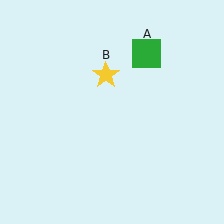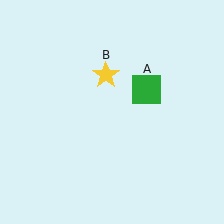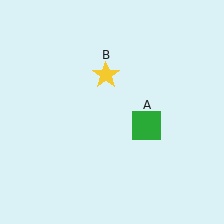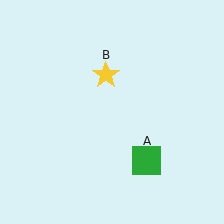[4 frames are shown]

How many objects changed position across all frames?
1 object changed position: green square (object A).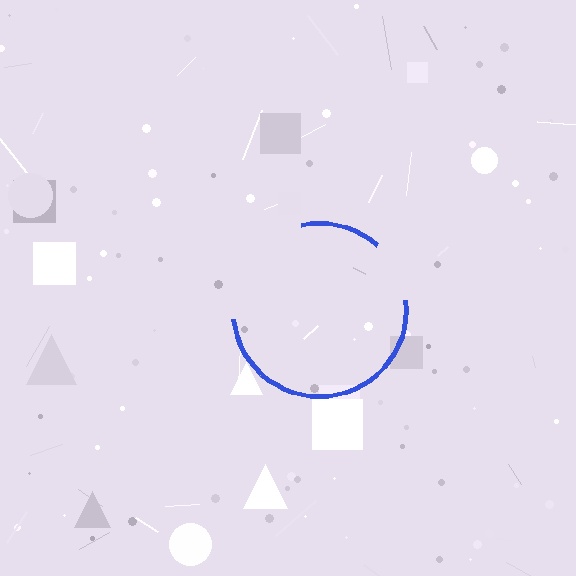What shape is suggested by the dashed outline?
The dashed outline suggests a circle.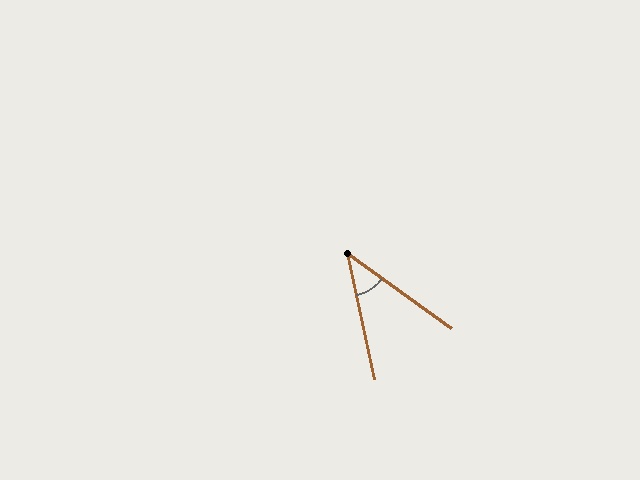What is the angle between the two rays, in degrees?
Approximately 42 degrees.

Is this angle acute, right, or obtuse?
It is acute.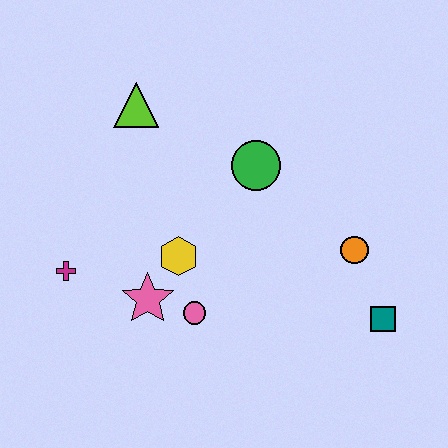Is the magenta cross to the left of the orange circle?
Yes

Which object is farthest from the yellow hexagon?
The teal square is farthest from the yellow hexagon.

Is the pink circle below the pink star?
Yes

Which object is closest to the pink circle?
The pink star is closest to the pink circle.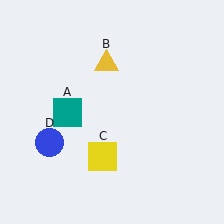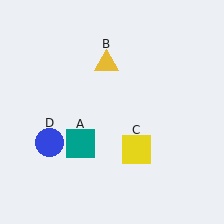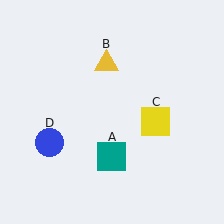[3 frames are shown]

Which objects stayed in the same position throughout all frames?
Yellow triangle (object B) and blue circle (object D) remained stationary.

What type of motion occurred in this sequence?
The teal square (object A), yellow square (object C) rotated counterclockwise around the center of the scene.